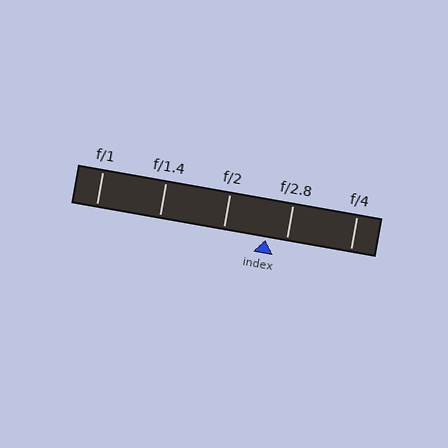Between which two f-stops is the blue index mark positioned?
The index mark is between f/2 and f/2.8.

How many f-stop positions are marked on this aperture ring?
There are 5 f-stop positions marked.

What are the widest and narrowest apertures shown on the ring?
The widest aperture shown is f/1 and the narrowest is f/4.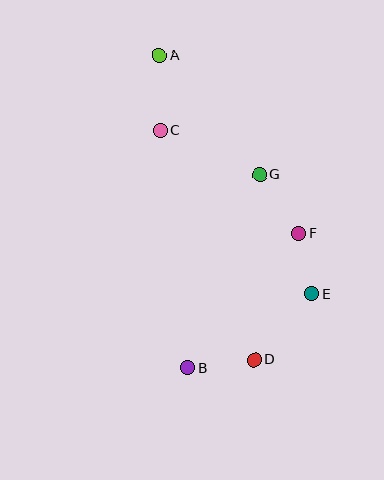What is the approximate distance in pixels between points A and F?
The distance between A and F is approximately 226 pixels.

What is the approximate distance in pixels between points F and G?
The distance between F and G is approximately 70 pixels.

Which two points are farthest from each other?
Points A and D are farthest from each other.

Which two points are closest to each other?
Points E and F are closest to each other.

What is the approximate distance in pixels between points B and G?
The distance between B and G is approximately 206 pixels.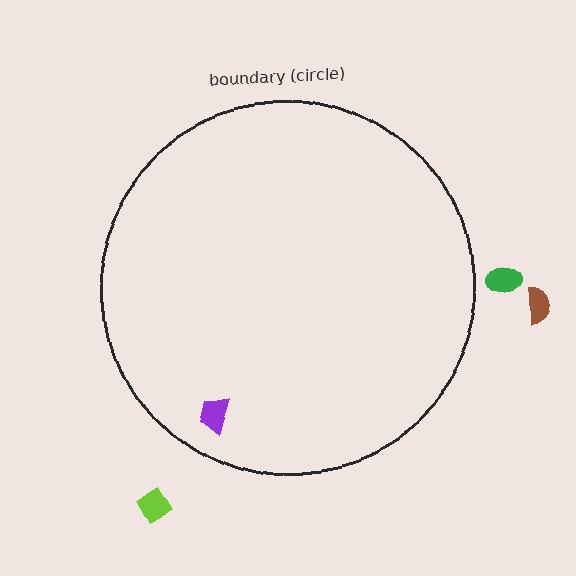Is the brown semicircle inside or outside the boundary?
Outside.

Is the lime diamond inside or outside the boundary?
Outside.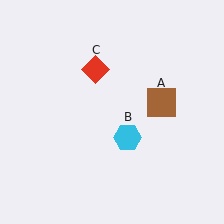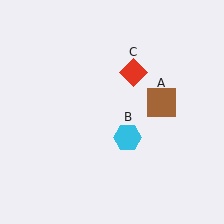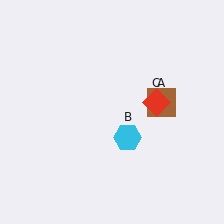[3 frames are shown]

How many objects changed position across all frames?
1 object changed position: red diamond (object C).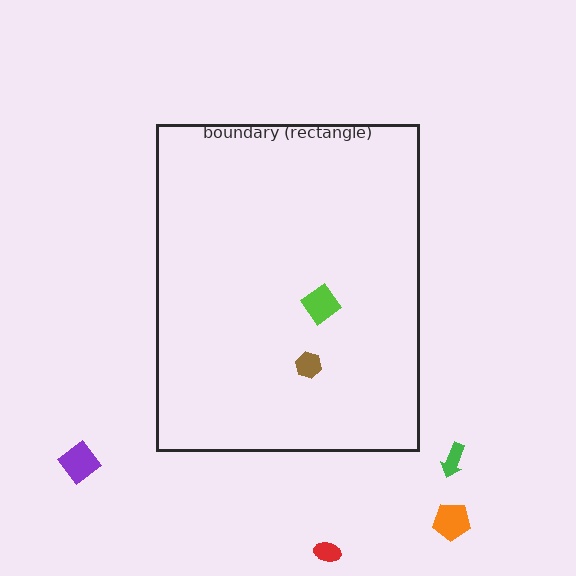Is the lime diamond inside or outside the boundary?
Inside.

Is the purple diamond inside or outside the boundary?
Outside.